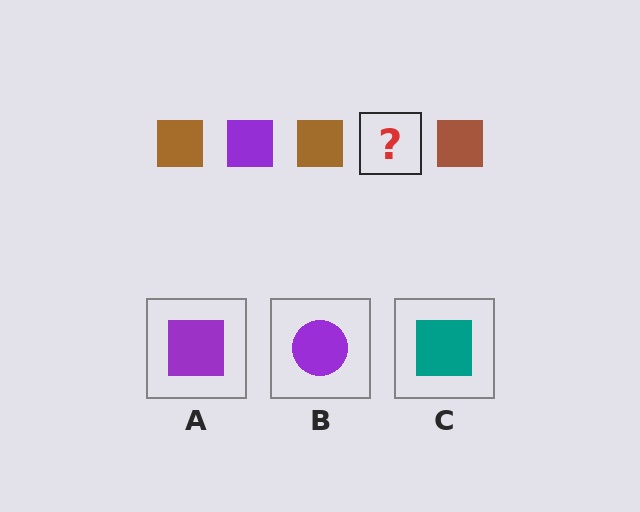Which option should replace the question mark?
Option A.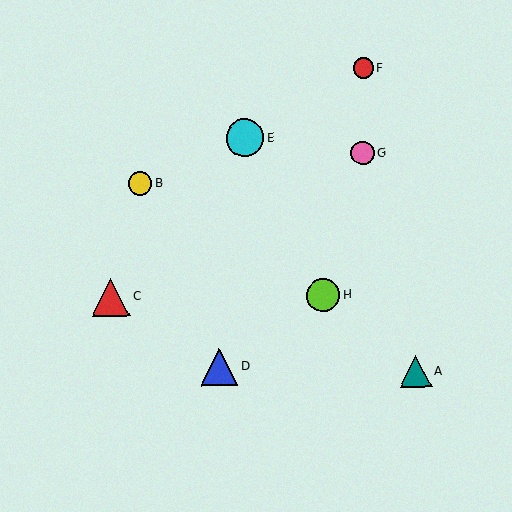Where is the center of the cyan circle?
The center of the cyan circle is at (245, 138).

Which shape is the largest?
The red triangle (labeled C) is the largest.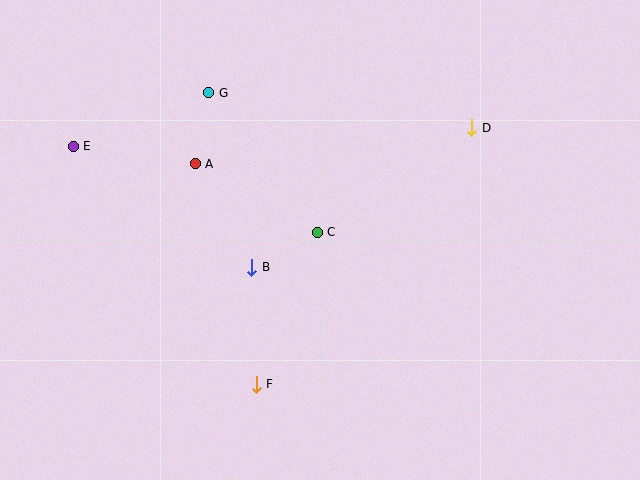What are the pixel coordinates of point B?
Point B is at (252, 267).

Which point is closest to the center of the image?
Point C at (317, 232) is closest to the center.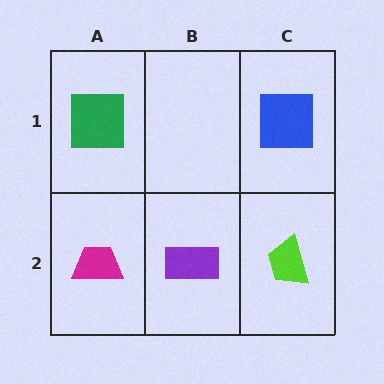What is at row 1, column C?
A blue square.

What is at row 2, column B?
A purple rectangle.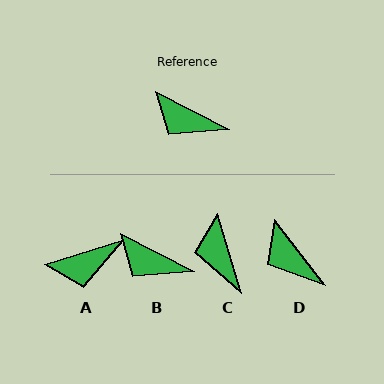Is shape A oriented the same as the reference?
No, it is off by about 44 degrees.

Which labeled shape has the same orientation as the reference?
B.